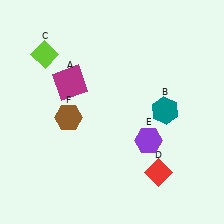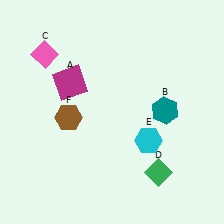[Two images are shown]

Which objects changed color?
C changed from lime to pink. D changed from red to green. E changed from purple to cyan.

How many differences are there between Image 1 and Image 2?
There are 3 differences between the two images.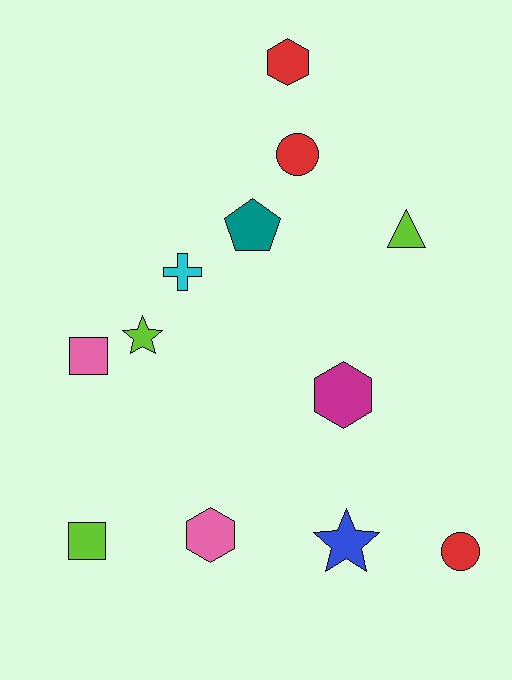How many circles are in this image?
There are 2 circles.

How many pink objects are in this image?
There are 2 pink objects.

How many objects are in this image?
There are 12 objects.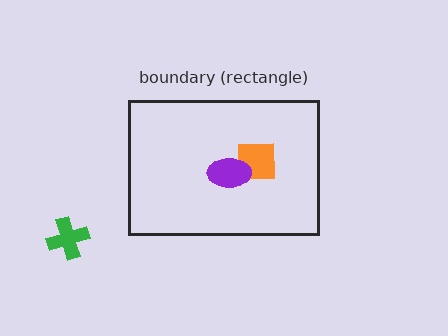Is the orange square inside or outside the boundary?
Inside.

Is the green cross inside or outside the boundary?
Outside.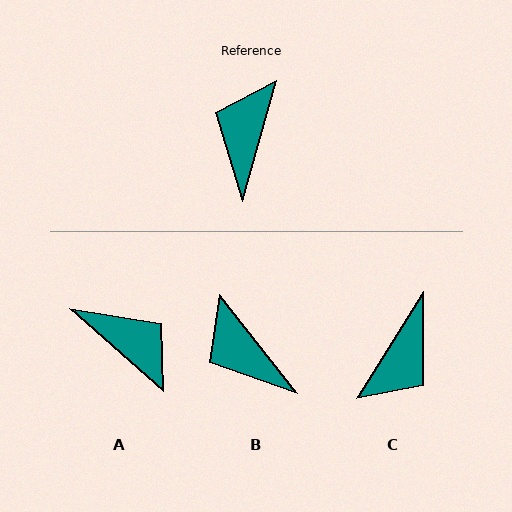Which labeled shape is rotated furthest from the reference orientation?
C, about 163 degrees away.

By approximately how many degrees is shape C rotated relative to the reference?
Approximately 163 degrees counter-clockwise.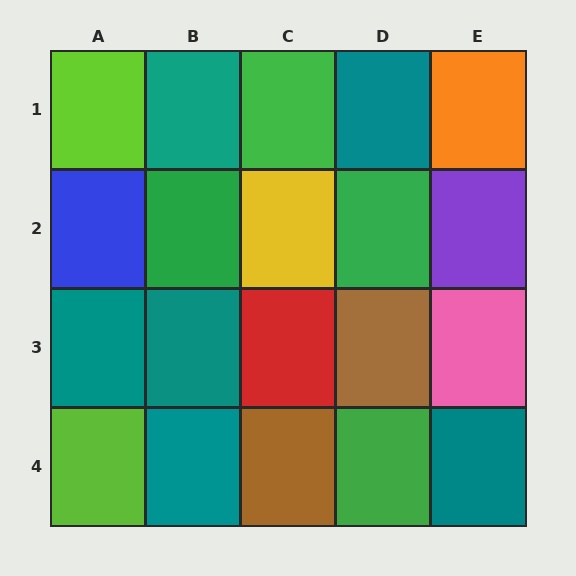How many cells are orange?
1 cell is orange.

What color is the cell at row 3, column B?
Teal.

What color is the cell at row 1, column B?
Teal.